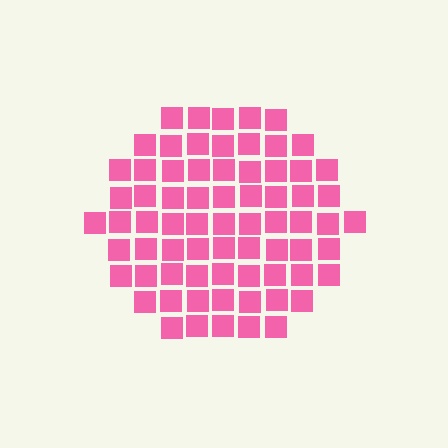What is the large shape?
The large shape is a hexagon.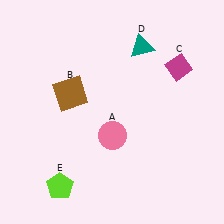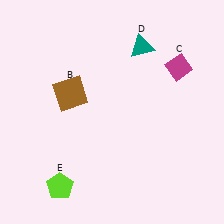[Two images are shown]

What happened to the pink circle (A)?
The pink circle (A) was removed in Image 2. It was in the bottom-right area of Image 1.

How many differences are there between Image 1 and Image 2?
There is 1 difference between the two images.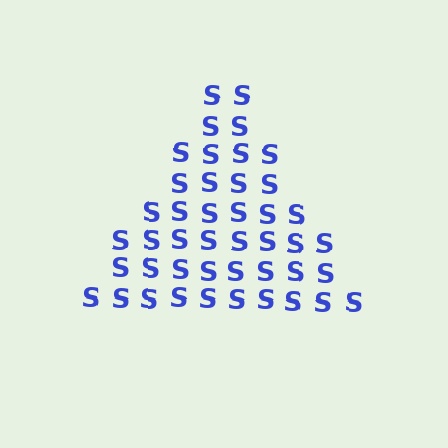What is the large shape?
The large shape is a triangle.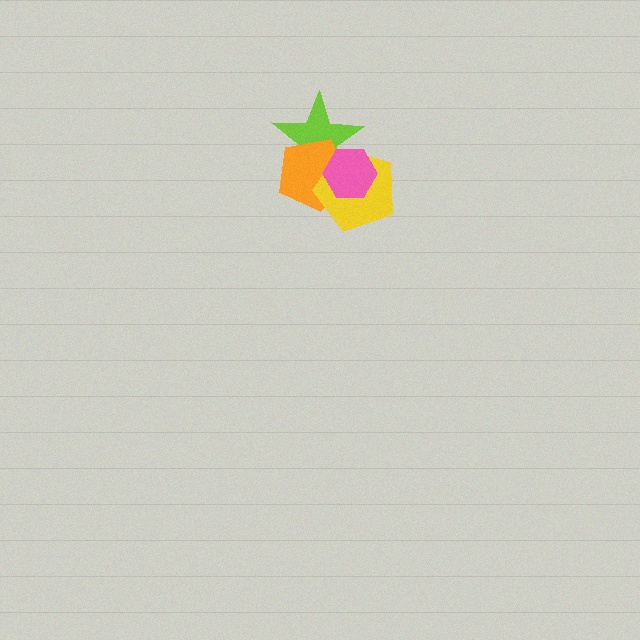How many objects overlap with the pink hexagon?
3 objects overlap with the pink hexagon.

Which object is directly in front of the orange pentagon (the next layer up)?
The yellow pentagon is directly in front of the orange pentagon.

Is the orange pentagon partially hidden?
Yes, it is partially covered by another shape.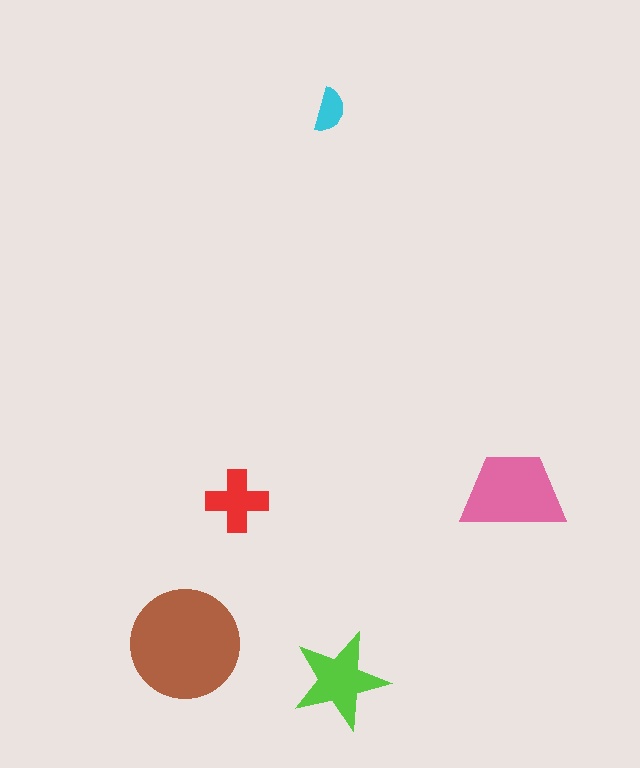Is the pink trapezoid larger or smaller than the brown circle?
Smaller.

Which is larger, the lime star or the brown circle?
The brown circle.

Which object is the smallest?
The cyan semicircle.